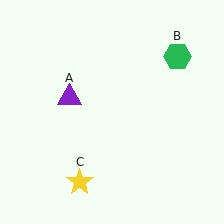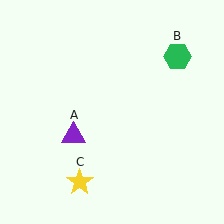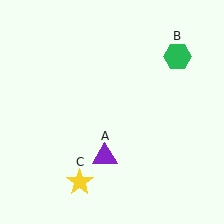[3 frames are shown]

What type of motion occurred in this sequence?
The purple triangle (object A) rotated counterclockwise around the center of the scene.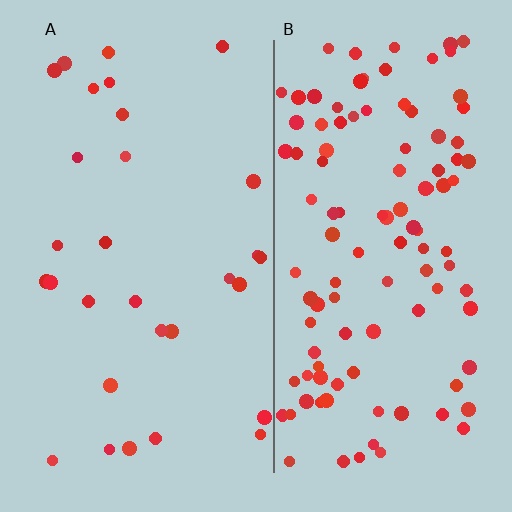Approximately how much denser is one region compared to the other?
Approximately 3.7× — region B over region A.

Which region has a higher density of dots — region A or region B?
B (the right).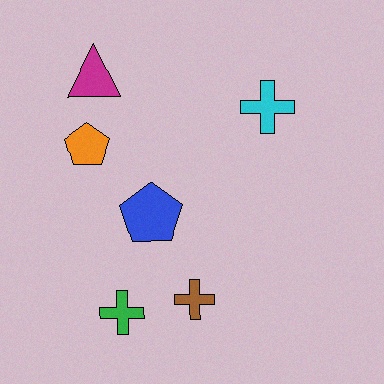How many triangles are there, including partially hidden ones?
There is 1 triangle.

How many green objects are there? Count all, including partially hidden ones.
There is 1 green object.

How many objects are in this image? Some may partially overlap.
There are 6 objects.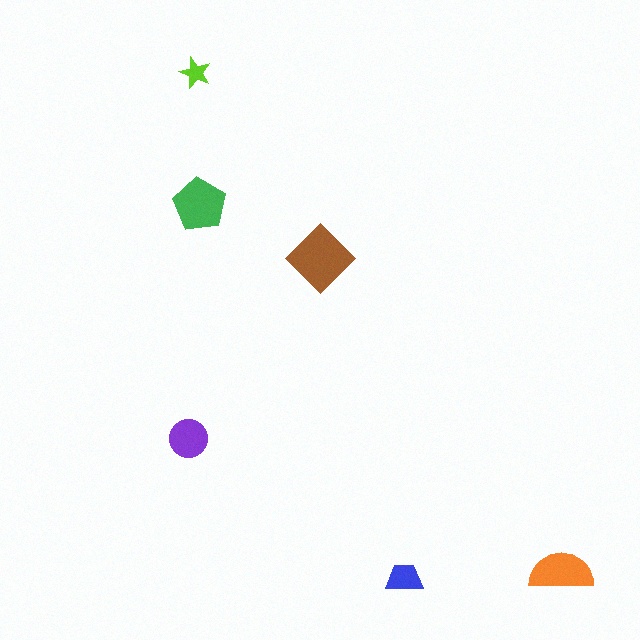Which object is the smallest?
The lime star.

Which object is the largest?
The brown diamond.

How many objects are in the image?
There are 6 objects in the image.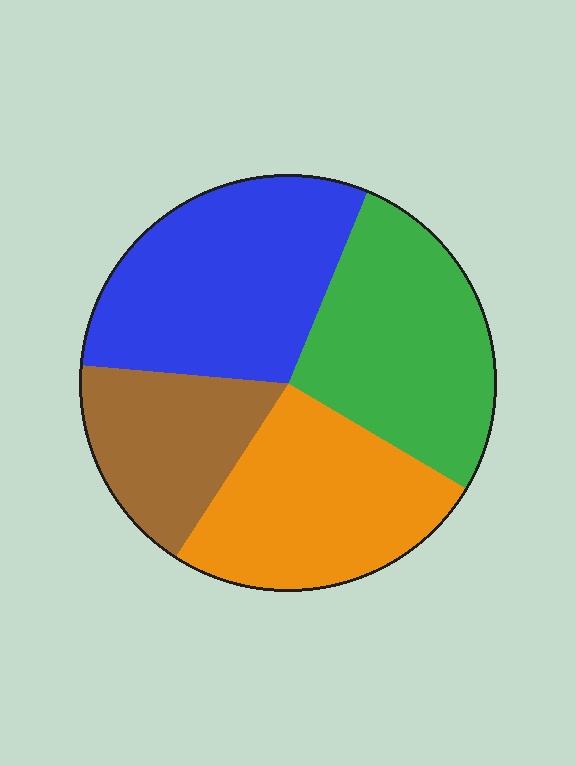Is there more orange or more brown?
Orange.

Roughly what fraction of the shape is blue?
Blue covers 30% of the shape.